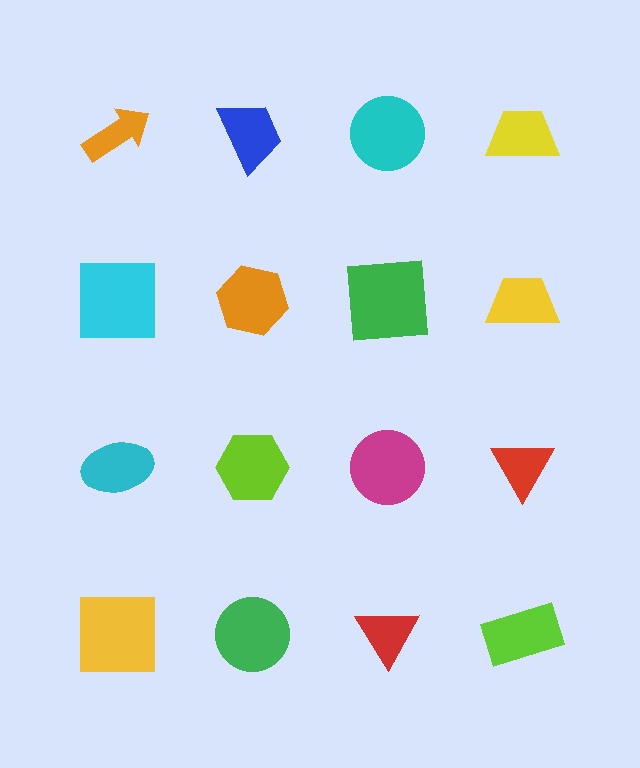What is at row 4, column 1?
A yellow square.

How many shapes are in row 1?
4 shapes.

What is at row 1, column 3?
A cyan circle.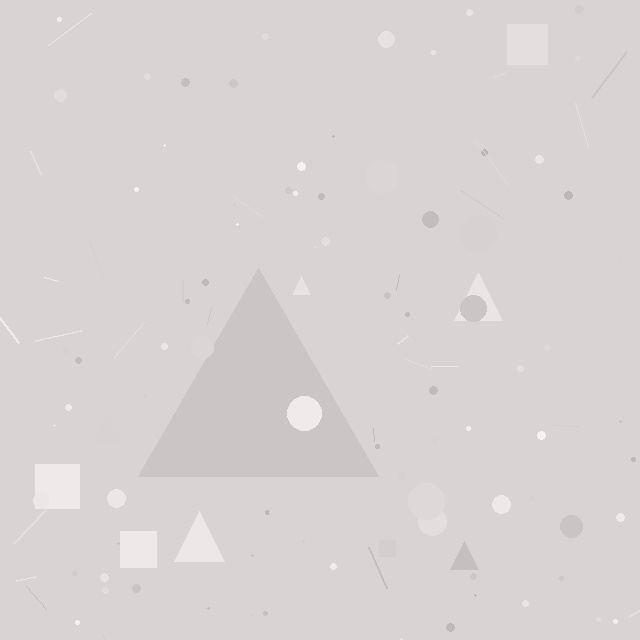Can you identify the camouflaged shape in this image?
The camouflaged shape is a triangle.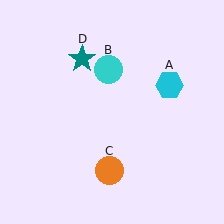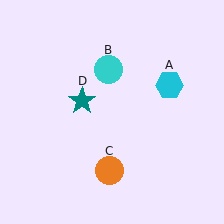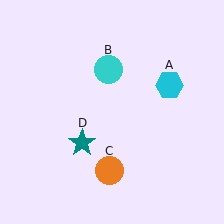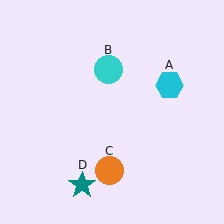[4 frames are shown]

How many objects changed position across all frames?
1 object changed position: teal star (object D).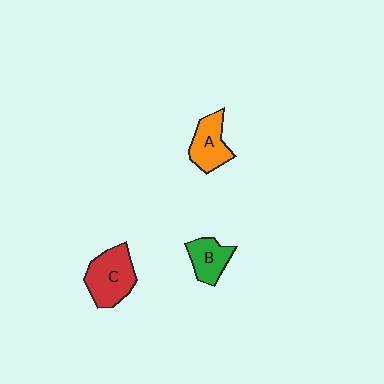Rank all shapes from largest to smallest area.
From largest to smallest: C (red), A (orange), B (green).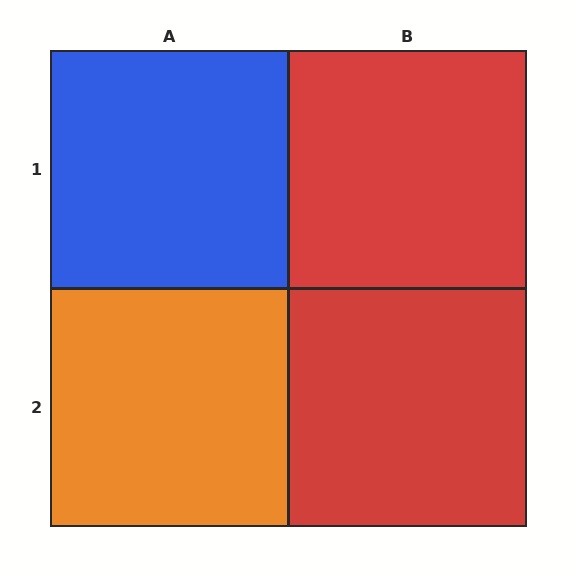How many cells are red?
2 cells are red.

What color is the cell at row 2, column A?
Orange.